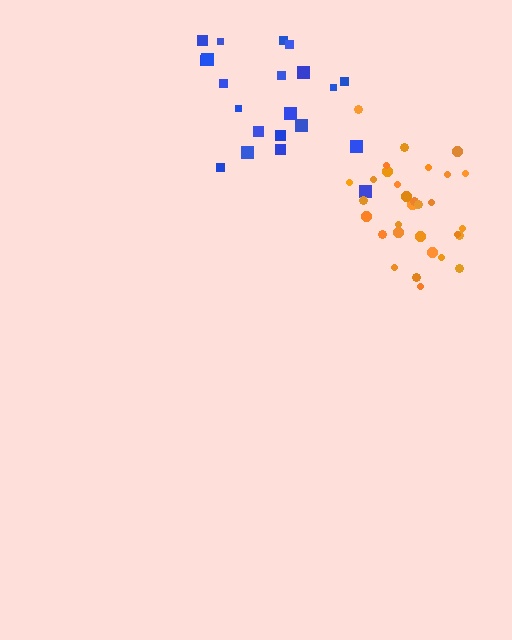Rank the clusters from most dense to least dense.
orange, blue.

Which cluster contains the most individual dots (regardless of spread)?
Orange (33).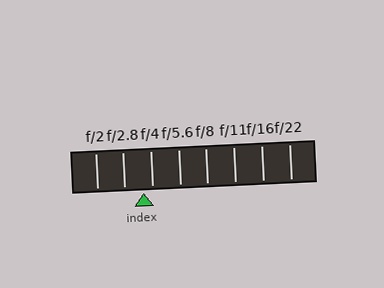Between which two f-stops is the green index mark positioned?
The index mark is between f/2.8 and f/4.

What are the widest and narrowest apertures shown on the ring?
The widest aperture shown is f/2 and the narrowest is f/22.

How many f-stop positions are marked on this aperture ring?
There are 8 f-stop positions marked.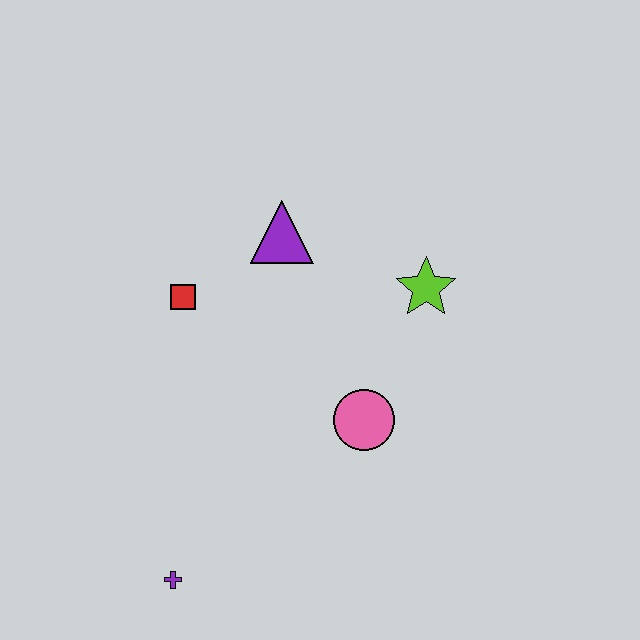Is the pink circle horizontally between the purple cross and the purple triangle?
No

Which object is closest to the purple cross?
The pink circle is closest to the purple cross.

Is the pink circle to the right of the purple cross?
Yes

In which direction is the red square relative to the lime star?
The red square is to the left of the lime star.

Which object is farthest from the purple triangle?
The purple cross is farthest from the purple triangle.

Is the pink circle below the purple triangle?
Yes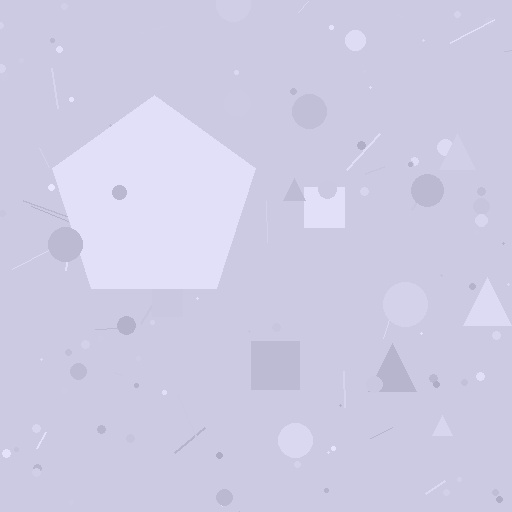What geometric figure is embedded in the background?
A pentagon is embedded in the background.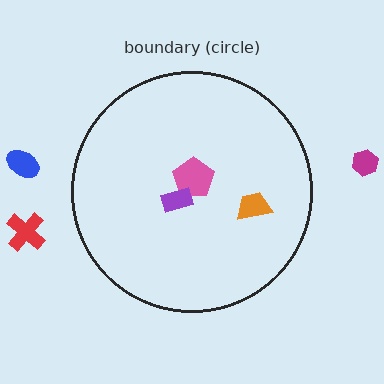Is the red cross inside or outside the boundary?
Outside.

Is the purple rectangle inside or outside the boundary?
Inside.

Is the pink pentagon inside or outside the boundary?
Inside.